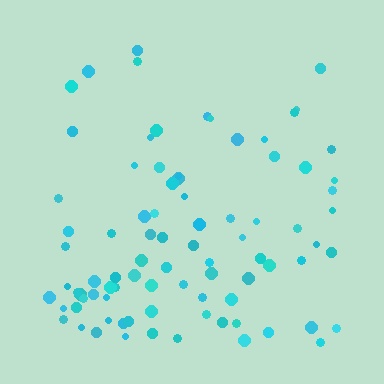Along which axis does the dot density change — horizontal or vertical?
Vertical.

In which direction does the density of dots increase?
From top to bottom, with the bottom side densest.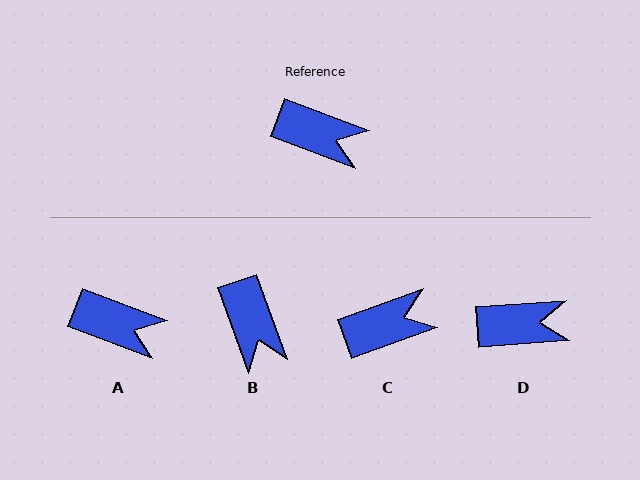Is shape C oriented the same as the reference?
No, it is off by about 41 degrees.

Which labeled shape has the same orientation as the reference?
A.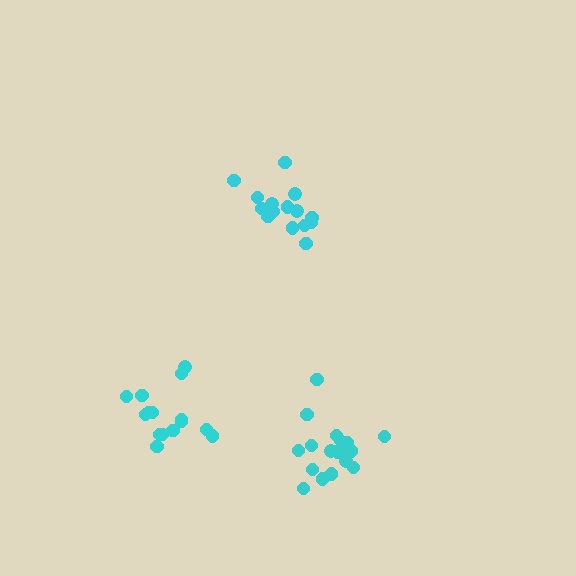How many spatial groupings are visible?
There are 3 spatial groupings.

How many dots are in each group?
Group 1: 15 dots, Group 2: 15 dots, Group 3: 19 dots (49 total).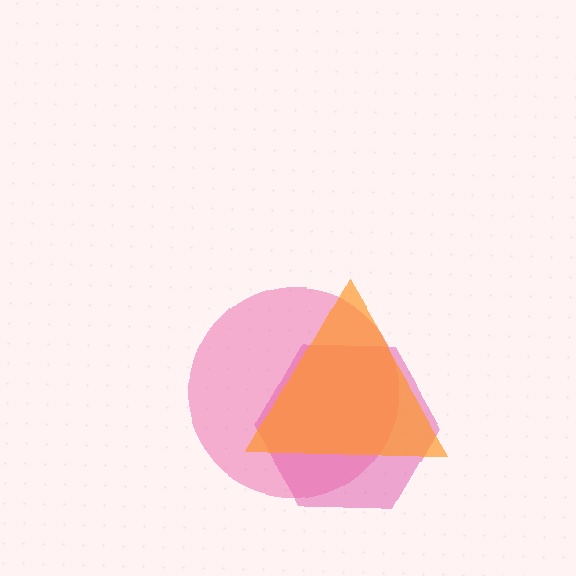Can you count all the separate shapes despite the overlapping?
Yes, there are 3 separate shapes.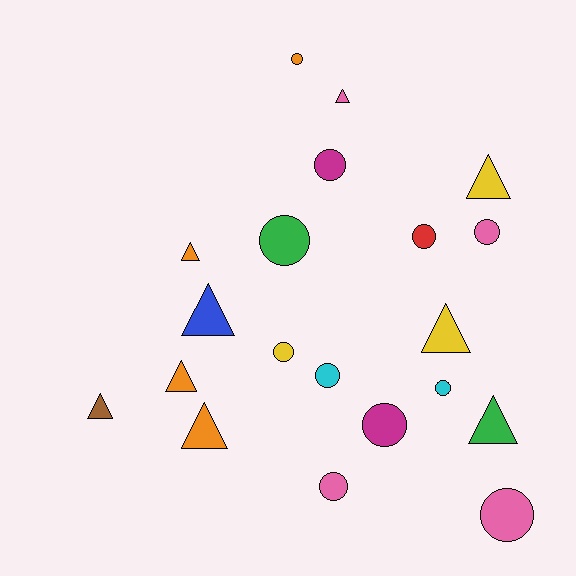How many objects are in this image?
There are 20 objects.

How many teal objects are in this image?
There are no teal objects.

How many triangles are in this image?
There are 9 triangles.